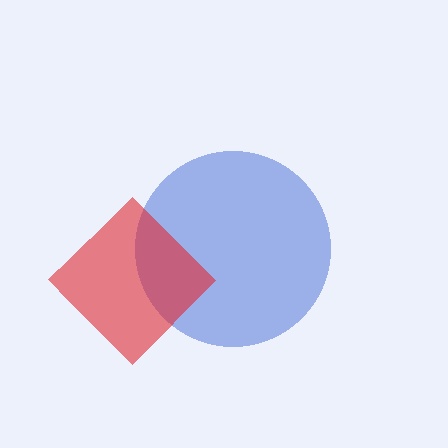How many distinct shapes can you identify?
There are 2 distinct shapes: a blue circle, a red diamond.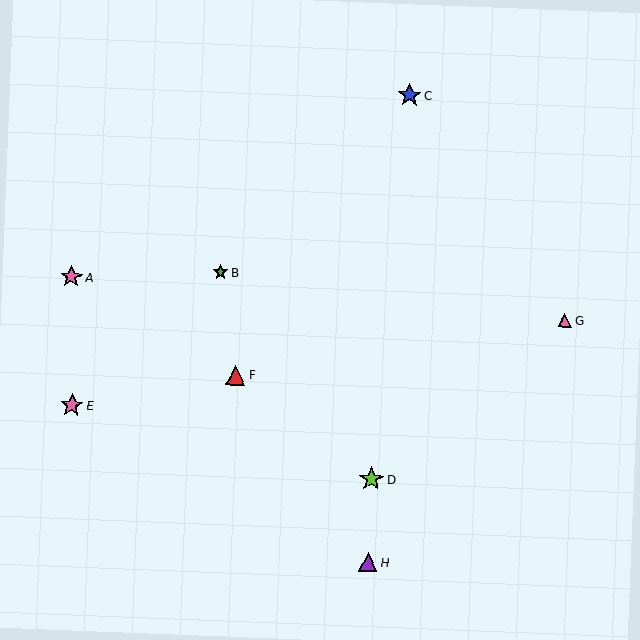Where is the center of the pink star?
The center of the pink star is at (71, 277).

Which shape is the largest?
The lime star (labeled D) is the largest.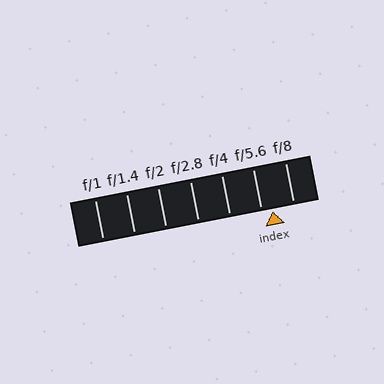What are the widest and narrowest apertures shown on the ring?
The widest aperture shown is f/1 and the narrowest is f/8.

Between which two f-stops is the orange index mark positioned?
The index mark is between f/5.6 and f/8.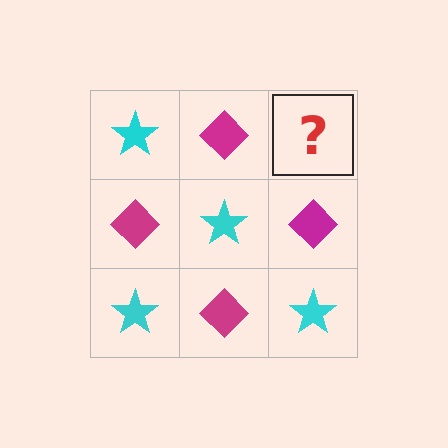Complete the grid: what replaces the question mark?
The question mark should be replaced with a cyan star.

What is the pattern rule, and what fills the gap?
The rule is that it alternates cyan star and magenta diamond in a checkerboard pattern. The gap should be filled with a cyan star.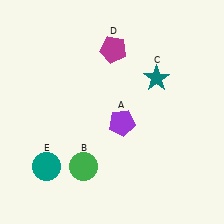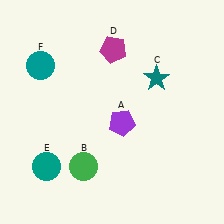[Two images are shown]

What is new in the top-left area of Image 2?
A teal circle (F) was added in the top-left area of Image 2.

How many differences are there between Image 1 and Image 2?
There is 1 difference between the two images.